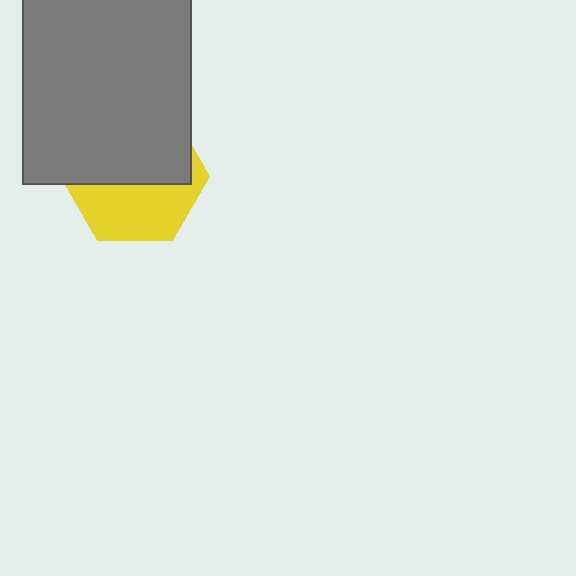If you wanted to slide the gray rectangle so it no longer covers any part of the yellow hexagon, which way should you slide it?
Slide it up — that is the most direct way to separate the two shapes.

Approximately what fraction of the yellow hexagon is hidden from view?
Roughly 56% of the yellow hexagon is hidden behind the gray rectangle.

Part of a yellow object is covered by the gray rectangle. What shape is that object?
It is a hexagon.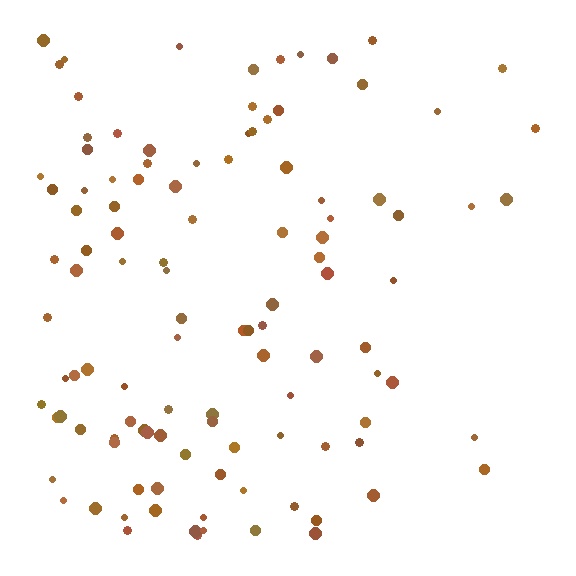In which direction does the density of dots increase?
From right to left, with the left side densest.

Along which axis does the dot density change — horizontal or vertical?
Horizontal.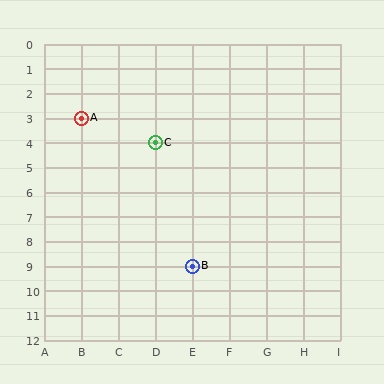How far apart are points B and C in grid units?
Points B and C are 1 column and 5 rows apart (about 5.1 grid units diagonally).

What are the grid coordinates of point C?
Point C is at grid coordinates (D, 4).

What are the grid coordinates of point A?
Point A is at grid coordinates (B, 3).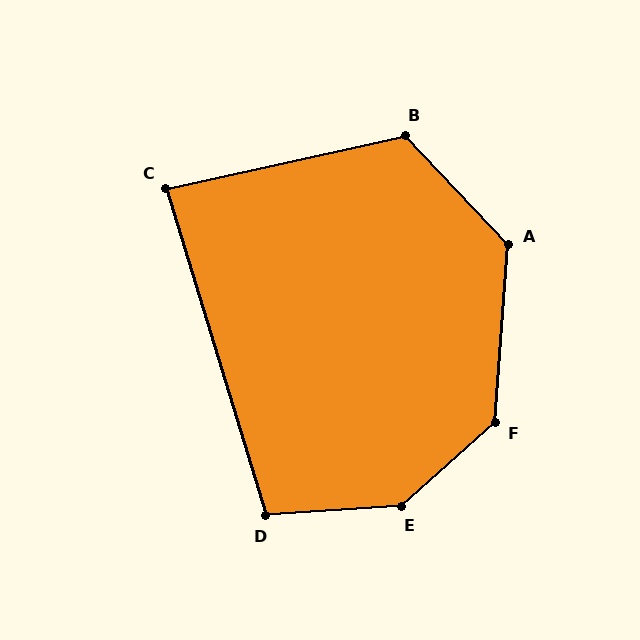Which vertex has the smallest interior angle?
C, at approximately 85 degrees.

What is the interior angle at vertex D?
Approximately 103 degrees (obtuse).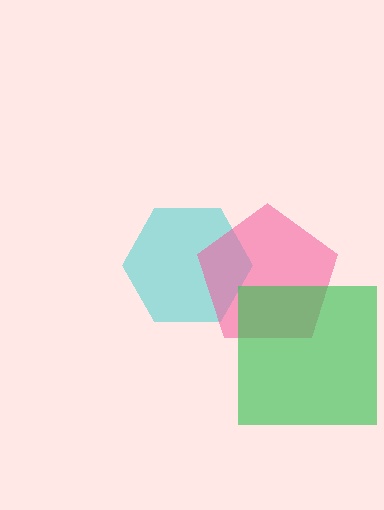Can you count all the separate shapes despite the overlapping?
Yes, there are 3 separate shapes.